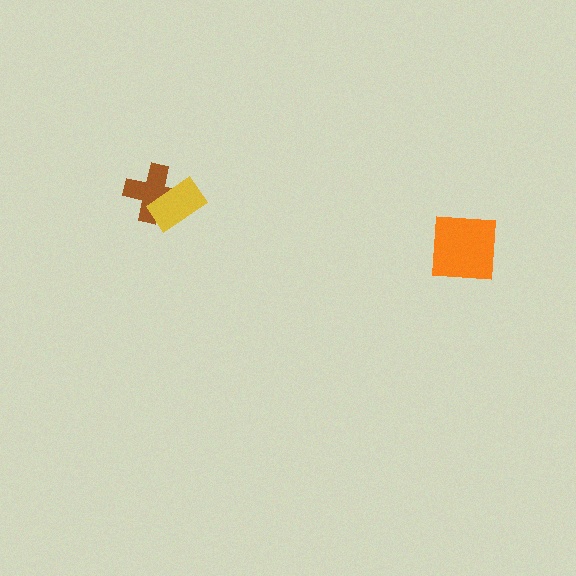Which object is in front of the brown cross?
The yellow rectangle is in front of the brown cross.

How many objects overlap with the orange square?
0 objects overlap with the orange square.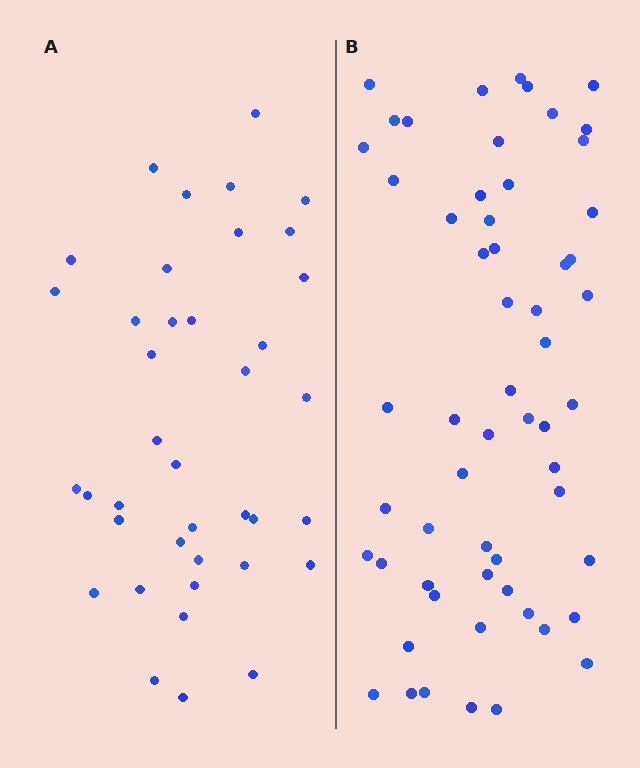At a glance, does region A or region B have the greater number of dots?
Region B (the right region) has more dots.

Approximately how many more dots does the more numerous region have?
Region B has approximately 20 more dots than region A.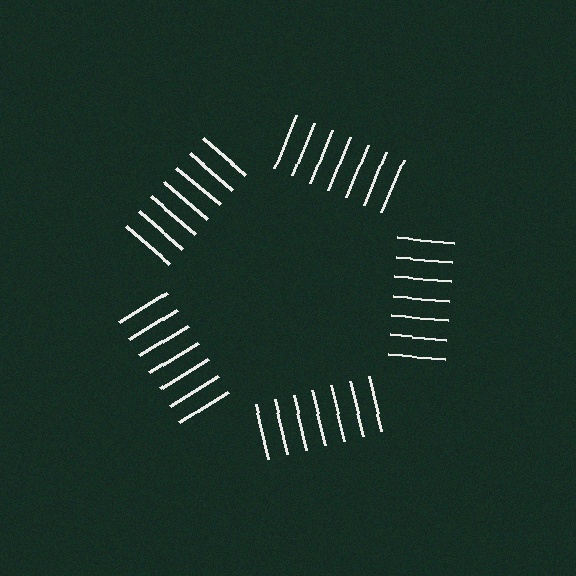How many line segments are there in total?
35 — 7 along each of the 5 edges.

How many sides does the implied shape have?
5 sides — the line-ends trace a pentagon.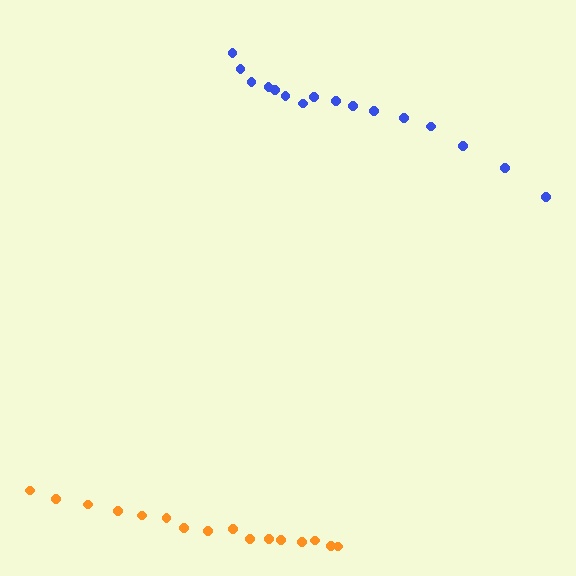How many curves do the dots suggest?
There are 2 distinct paths.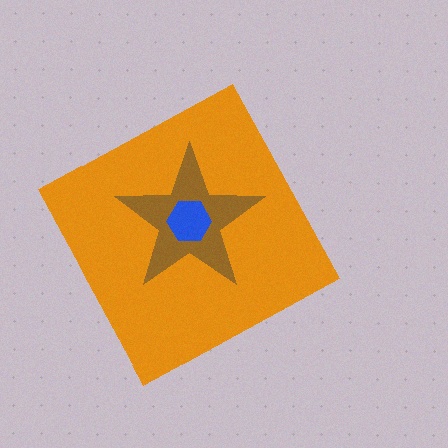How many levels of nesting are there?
3.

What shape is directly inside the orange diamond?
The brown star.